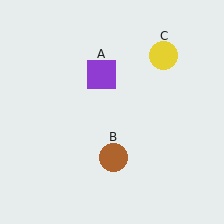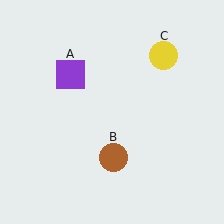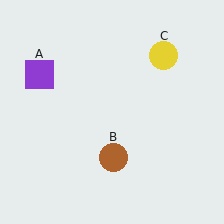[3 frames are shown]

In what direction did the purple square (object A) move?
The purple square (object A) moved left.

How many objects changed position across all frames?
1 object changed position: purple square (object A).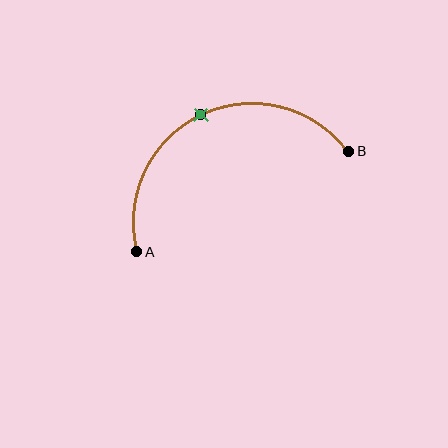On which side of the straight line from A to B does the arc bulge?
The arc bulges above the straight line connecting A and B.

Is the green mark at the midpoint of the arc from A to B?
Yes. The green mark lies on the arc at equal arc-length from both A and B — it is the arc midpoint.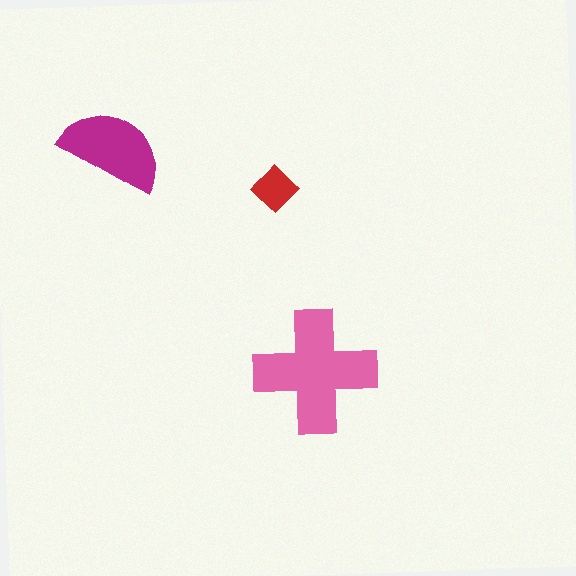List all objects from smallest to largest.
The red diamond, the magenta semicircle, the pink cross.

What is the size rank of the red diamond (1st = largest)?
3rd.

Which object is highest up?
The magenta semicircle is topmost.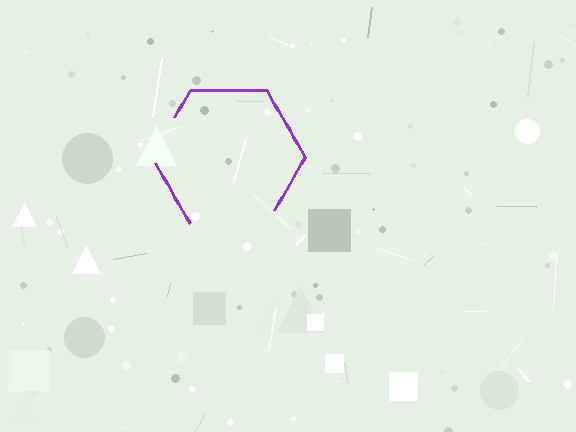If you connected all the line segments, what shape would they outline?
They would outline a hexagon.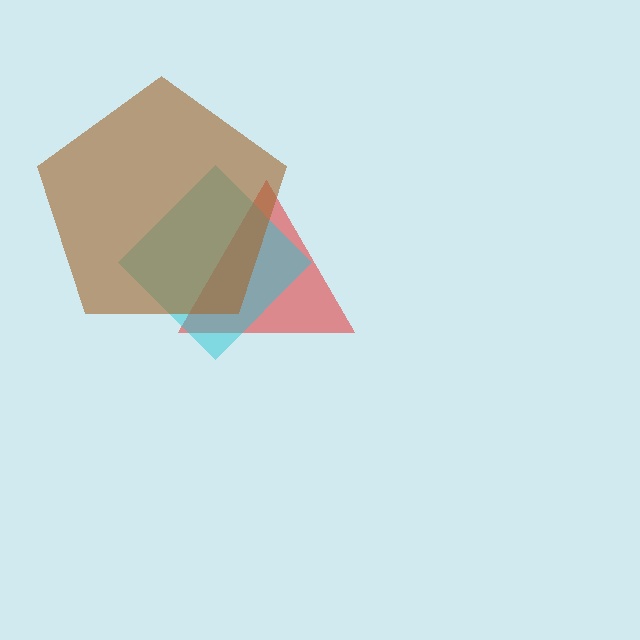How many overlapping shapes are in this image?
There are 3 overlapping shapes in the image.